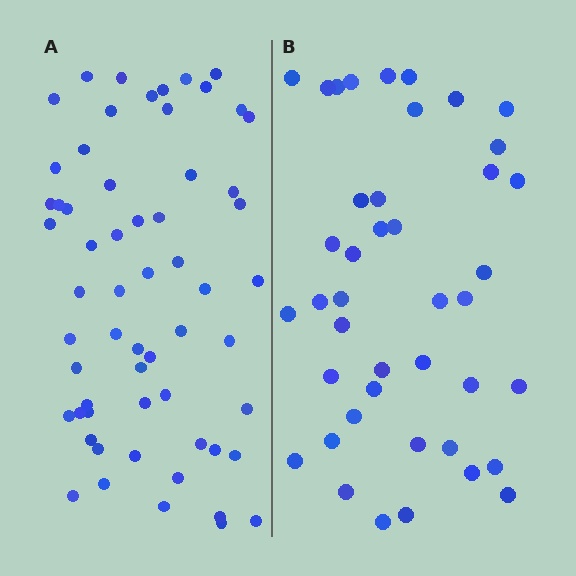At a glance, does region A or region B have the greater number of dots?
Region A (the left region) has more dots.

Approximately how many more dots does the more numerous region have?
Region A has approximately 20 more dots than region B.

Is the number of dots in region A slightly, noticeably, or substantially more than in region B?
Region A has noticeably more, but not dramatically so. The ratio is roughly 1.4 to 1.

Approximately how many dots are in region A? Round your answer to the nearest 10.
About 60 dots.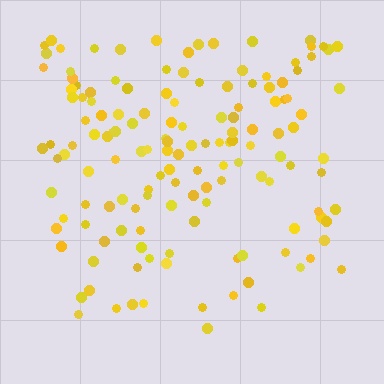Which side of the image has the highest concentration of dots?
The top.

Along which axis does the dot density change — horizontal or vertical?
Vertical.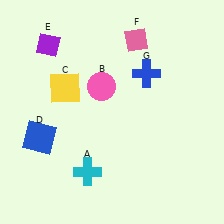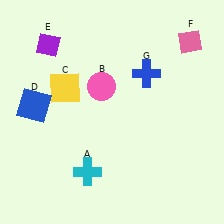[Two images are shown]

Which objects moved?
The objects that moved are: the blue square (D), the pink diamond (F).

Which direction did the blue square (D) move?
The blue square (D) moved up.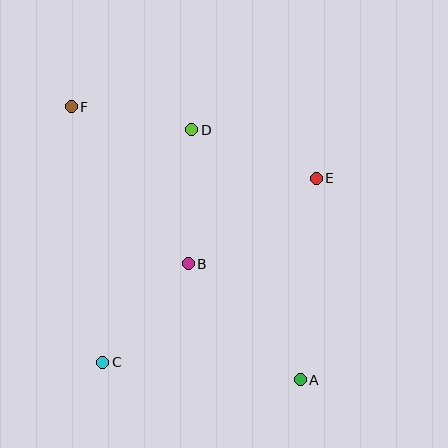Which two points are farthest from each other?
Points A and F are farthest from each other.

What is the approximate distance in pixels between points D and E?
The distance between D and E is approximately 134 pixels.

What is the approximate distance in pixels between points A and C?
The distance between A and C is approximately 198 pixels.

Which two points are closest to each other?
Points D and F are closest to each other.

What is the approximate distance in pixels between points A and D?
The distance between A and D is approximately 272 pixels.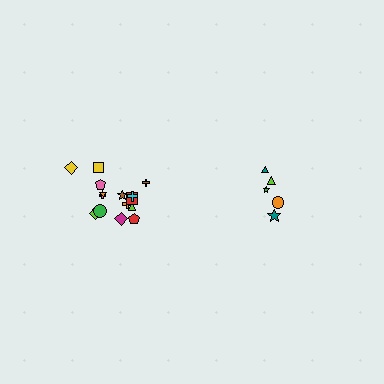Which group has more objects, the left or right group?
The left group.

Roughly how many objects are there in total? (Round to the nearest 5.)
Roughly 20 objects in total.